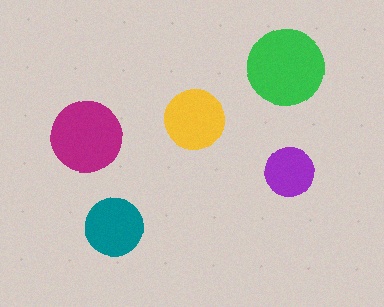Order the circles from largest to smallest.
the green one, the magenta one, the yellow one, the teal one, the purple one.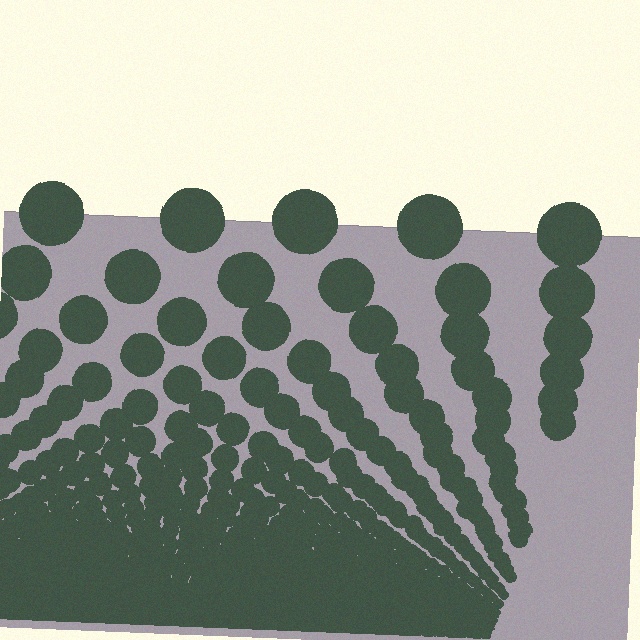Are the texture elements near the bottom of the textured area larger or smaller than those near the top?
Smaller. The gradient is inverted — elements near the bottom are smaller and denser.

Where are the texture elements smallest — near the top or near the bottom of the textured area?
Near the bottom.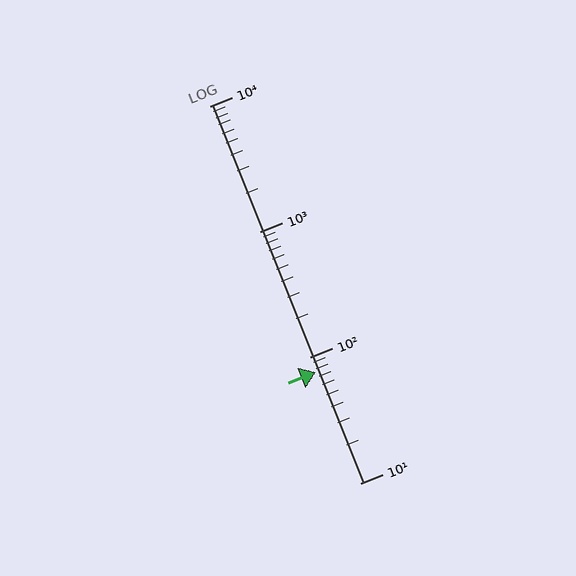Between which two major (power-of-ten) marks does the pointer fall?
The pointer is between 10 and 100.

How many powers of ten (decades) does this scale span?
The scale spans 3 decades, from 10 to 10000.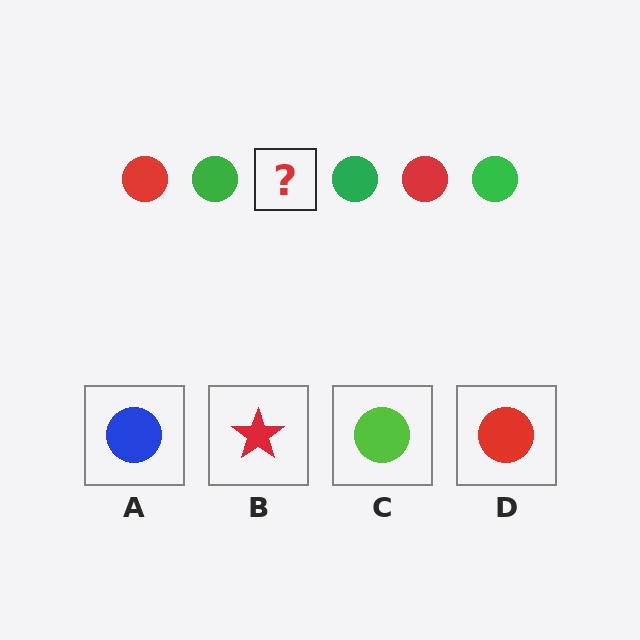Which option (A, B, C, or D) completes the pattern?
D.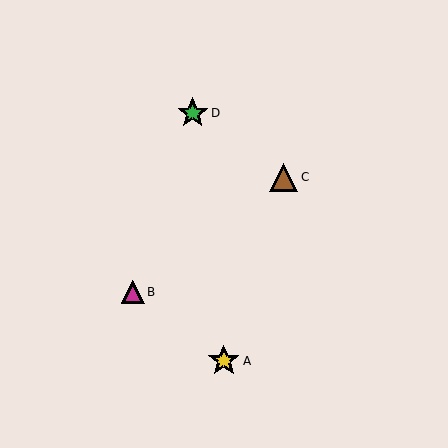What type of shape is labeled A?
Shape A is a yellow star.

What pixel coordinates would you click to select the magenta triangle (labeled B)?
Click at (133, 292) to select the magenta triangle B.